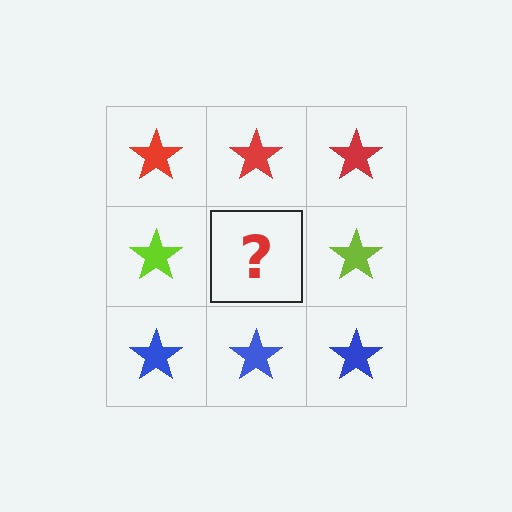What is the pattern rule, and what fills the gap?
The rule is that each row has a consistent color. The gap should be filled with a lime star.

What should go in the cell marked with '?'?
The missing cell should contain a lime star.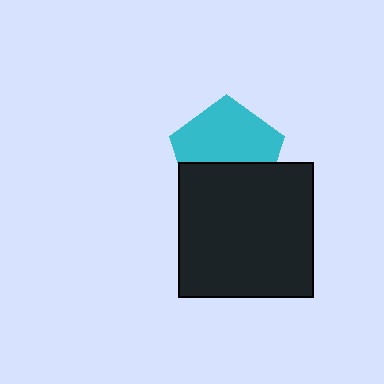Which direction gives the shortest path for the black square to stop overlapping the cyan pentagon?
Moving down gives the shortest separation.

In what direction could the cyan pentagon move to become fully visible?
The cyan pentagon could move up. That would shift it out from behind the black square entirely.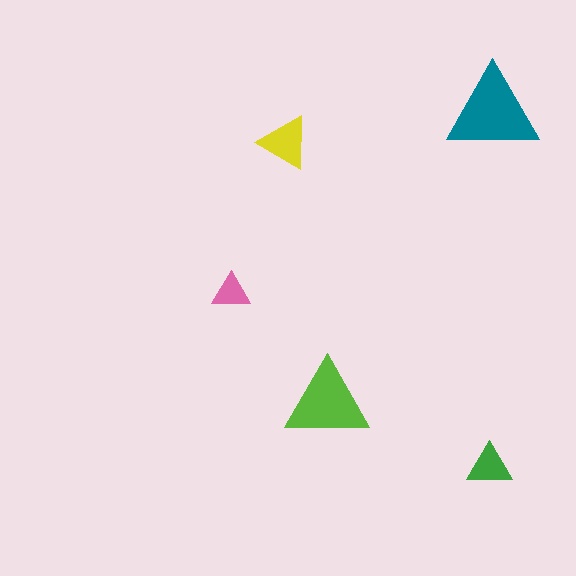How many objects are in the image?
There are 5 objects in the image.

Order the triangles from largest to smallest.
the teal one, the lime one, the yellow one, the green one, the pink one.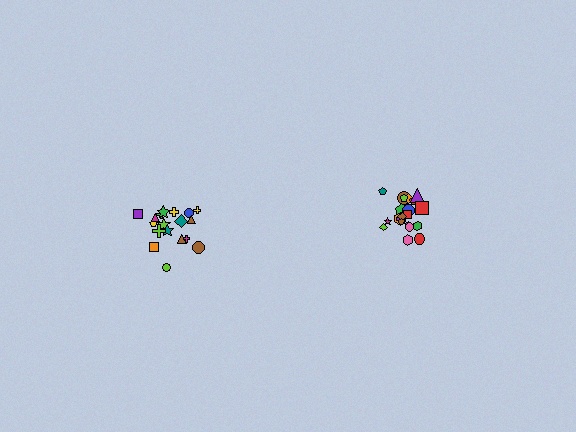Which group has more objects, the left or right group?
The right group.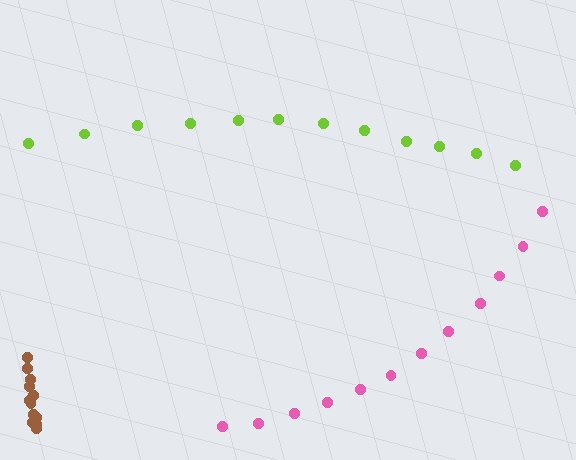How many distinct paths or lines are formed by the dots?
There are 3 distinct paths.